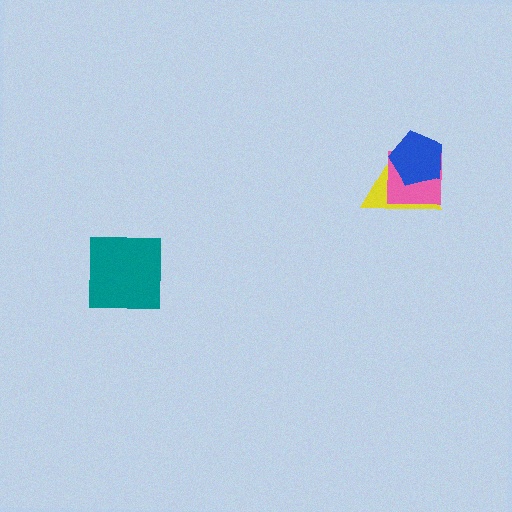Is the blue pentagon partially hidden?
No, no other shape covers it.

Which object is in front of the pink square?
The blue pentagon is in front of the pink square.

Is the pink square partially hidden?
Yes, it is partially covered by another shape.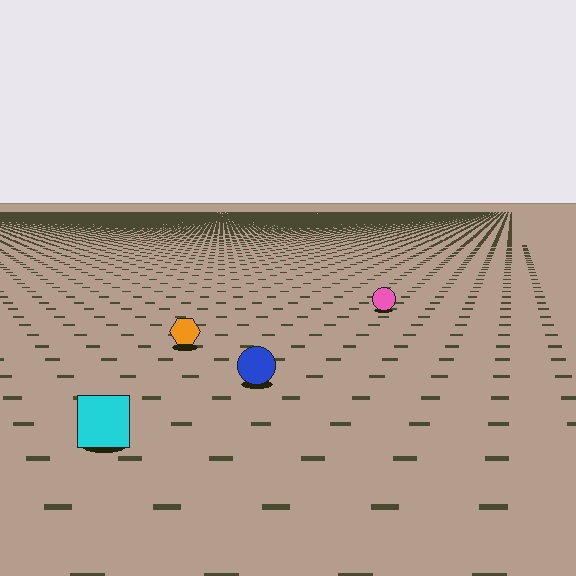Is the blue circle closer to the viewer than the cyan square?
No. The cyan square is closer — you can tell from the texture gradient: the ground texture is coarser near it.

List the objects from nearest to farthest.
From nearest to farthest: the cyan square, the blue circle, the orange hexagon, the pink circle.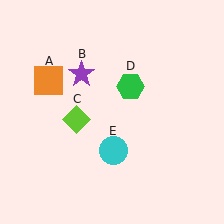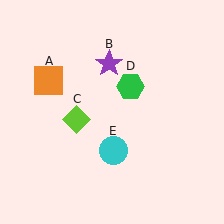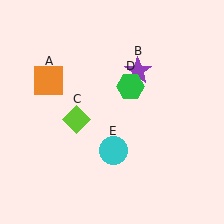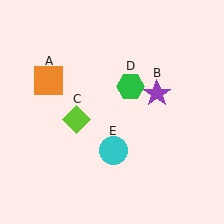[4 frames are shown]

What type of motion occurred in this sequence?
The purple star (object B) rotated clockwise around the center of the scene.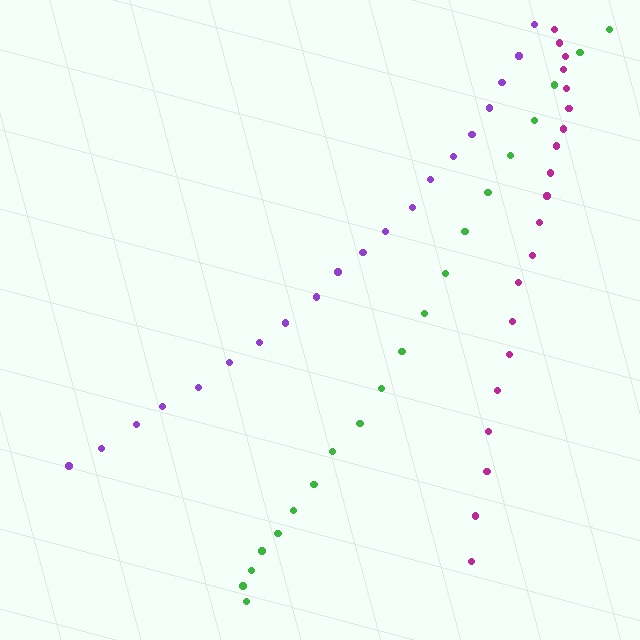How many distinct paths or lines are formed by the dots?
There are 3 distinct paths.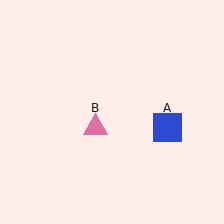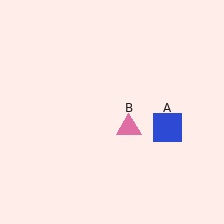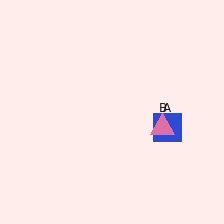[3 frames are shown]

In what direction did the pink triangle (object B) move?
The pink triangle (object B) moved right.